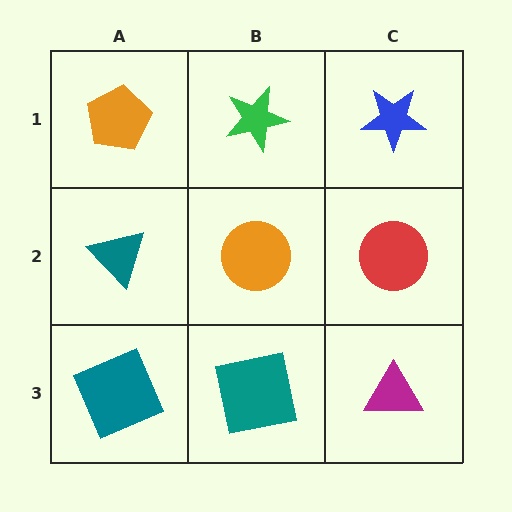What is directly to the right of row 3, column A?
A teal square.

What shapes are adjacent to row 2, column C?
A blue star (row 1, column C), a magenta triangle (row 3, column C), an orange circle (row 2, column B).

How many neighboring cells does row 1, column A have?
2.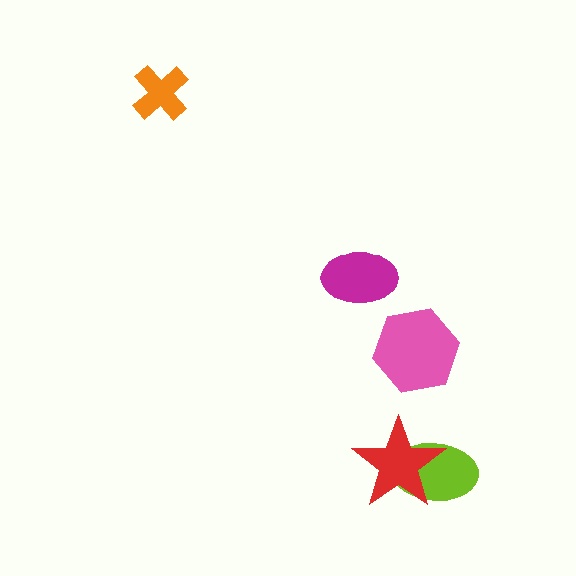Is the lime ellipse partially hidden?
Yes, it is partially covered by another shape.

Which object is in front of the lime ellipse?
The red star is in front of the lime ellipse.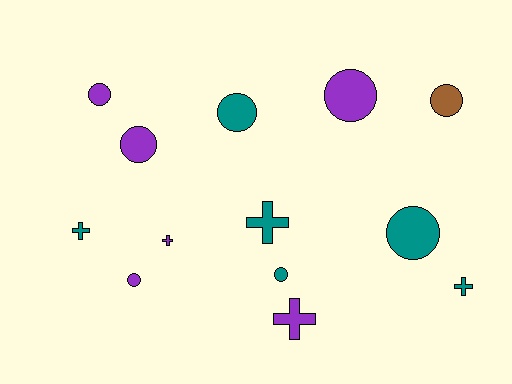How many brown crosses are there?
There are no brown crosses.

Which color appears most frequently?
Teal, with 6 objects.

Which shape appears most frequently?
Circle, with 8 objects.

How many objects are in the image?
There are 13 objects.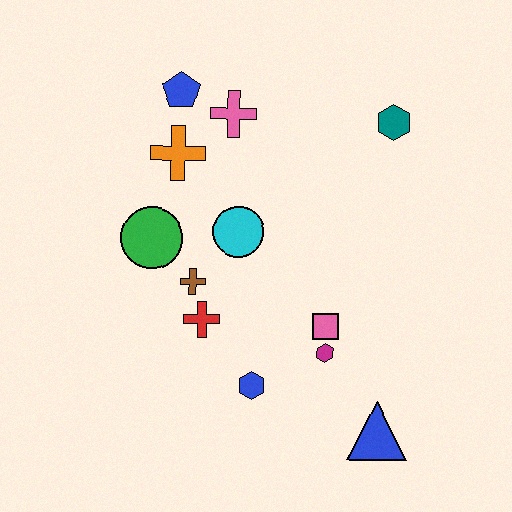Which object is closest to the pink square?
The magenta hexagon is closest to the pink square.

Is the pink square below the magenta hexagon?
No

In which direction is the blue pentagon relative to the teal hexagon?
The blue pentagon is to the left of the teal hexagon.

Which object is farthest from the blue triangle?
The blue pentagon is farthest from the blue triangle.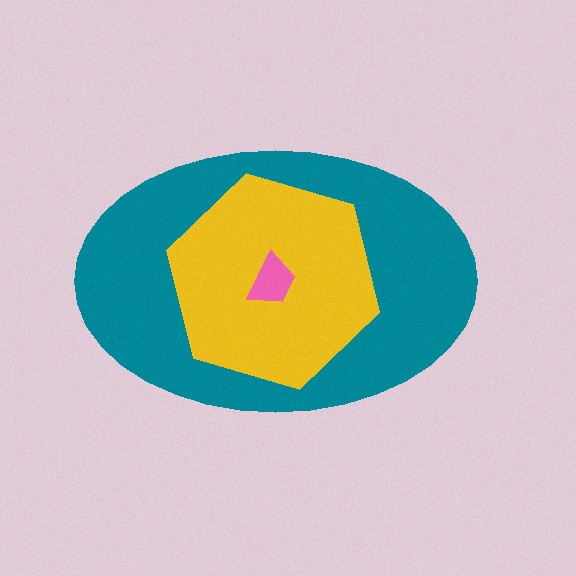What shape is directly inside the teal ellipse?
The yellow hexagon.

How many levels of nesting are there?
3.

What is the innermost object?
The pink trapezoid.